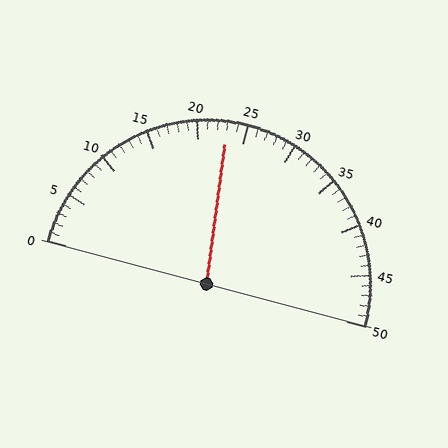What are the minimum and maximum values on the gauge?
The gauge ranges from 0 to 50.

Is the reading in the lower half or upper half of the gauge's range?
The reading is in the lower half of the range (0 to 50).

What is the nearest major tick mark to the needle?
The nearest major tick mark is 25.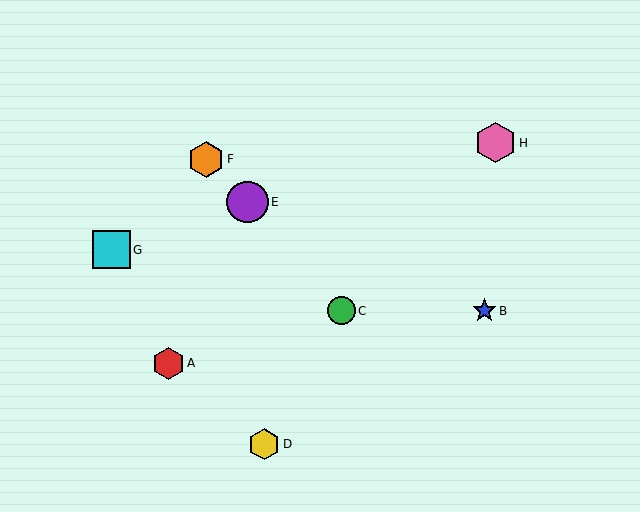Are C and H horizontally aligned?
No, C is at y≈311 and H is at y≈143.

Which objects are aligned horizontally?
Objects B, C are aligned horizontally.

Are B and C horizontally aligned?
Yes, both are at y≈311.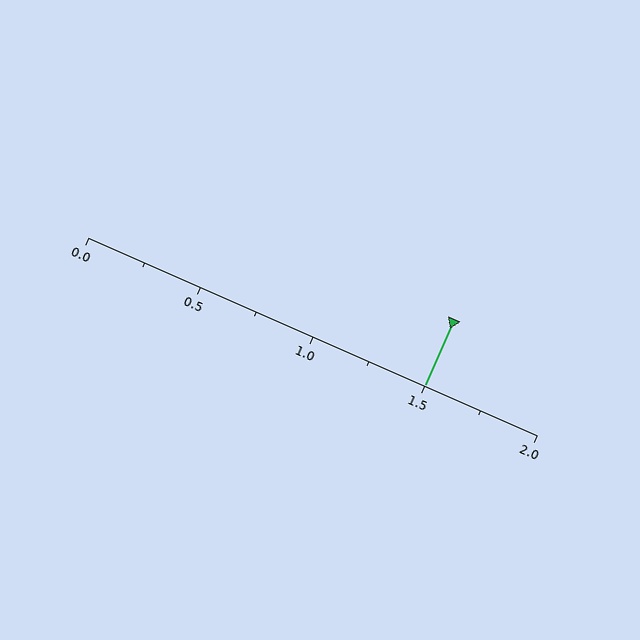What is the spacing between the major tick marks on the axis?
The major ticks are spaced 0.5 apart.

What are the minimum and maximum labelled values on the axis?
The axis runs from 0.0 to 2.0.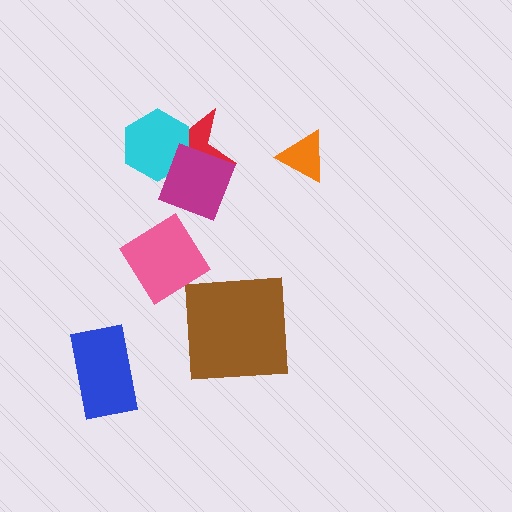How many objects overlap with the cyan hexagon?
2 objects overlap with the cyan hexagon.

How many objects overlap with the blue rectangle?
0 objects overlap with the blue rectangle.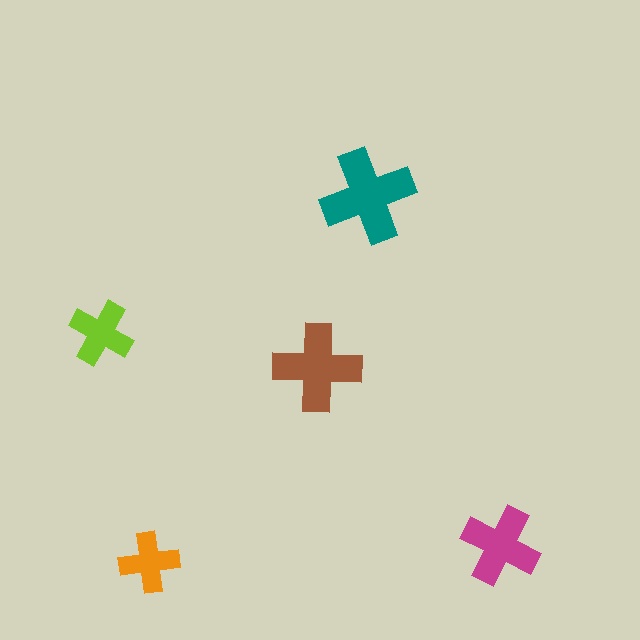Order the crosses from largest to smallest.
the teal one, the brown one, the magenta one, the lime one, the orange one.